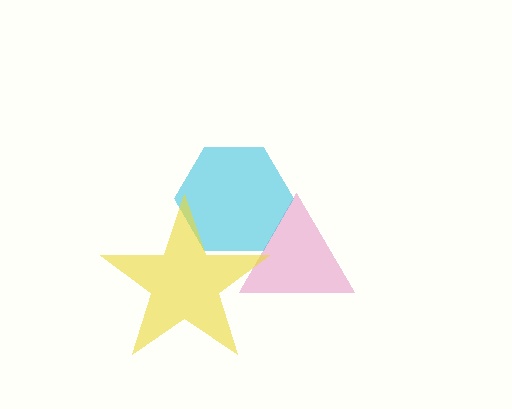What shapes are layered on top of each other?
The layered shapes are: a pink triangle, a cyan hexagon, a yellow star.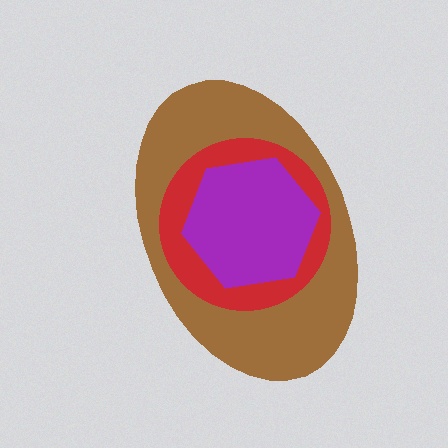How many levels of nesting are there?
3.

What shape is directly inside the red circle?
The purple hexagon.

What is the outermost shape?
The brown ellipse.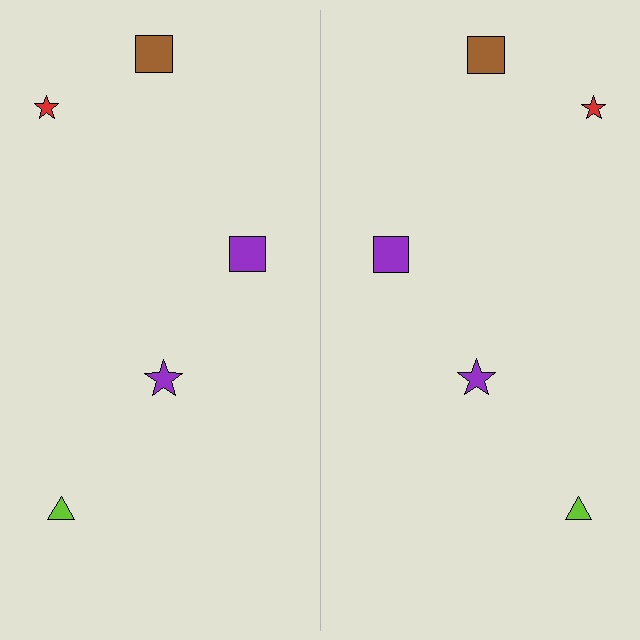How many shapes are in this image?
There are 10 shapes in this image.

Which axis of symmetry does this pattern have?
The pattern has a vertical axis of symmetry running through the center of the image.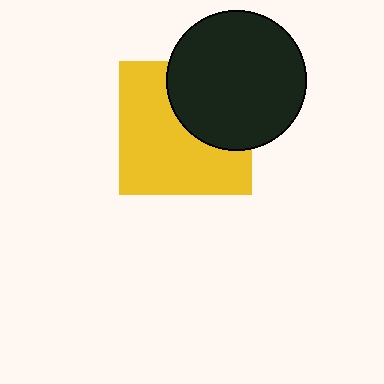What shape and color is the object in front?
The object in front is a black circle.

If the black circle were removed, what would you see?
You would see the complete yellow square.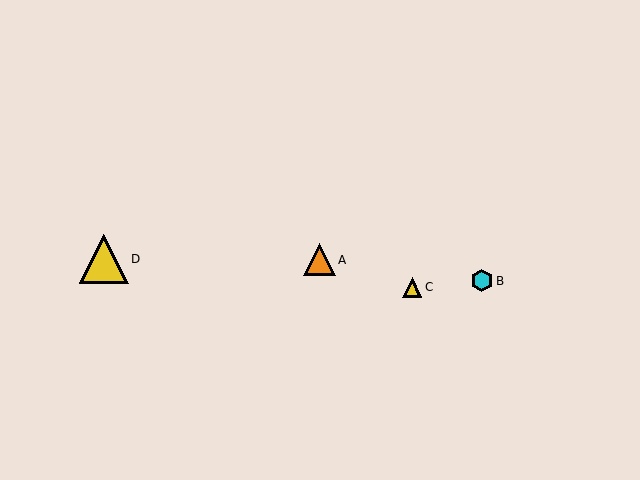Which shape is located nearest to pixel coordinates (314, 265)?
The orange triangle (labeled A) at (319, 260) is nearest to that location.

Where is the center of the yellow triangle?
The center of the yellow triangle is at (412, 287).